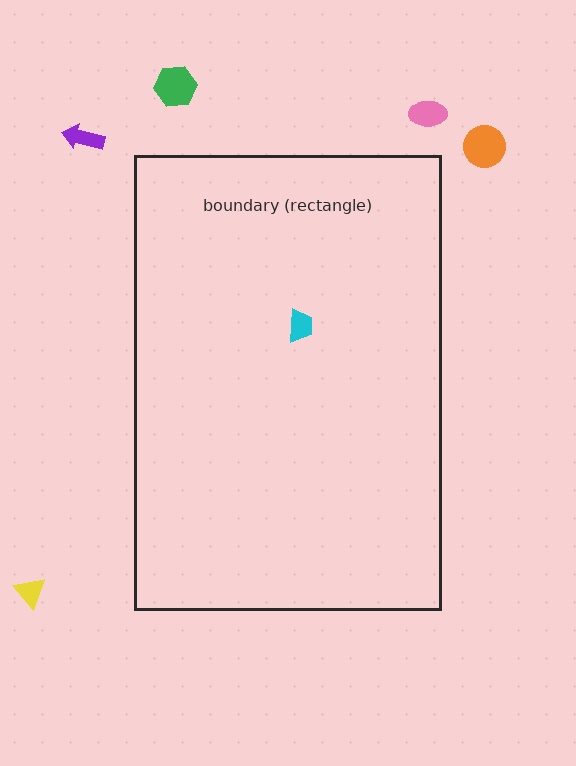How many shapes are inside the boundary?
1 inside, 5 outside.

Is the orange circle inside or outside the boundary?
Outside.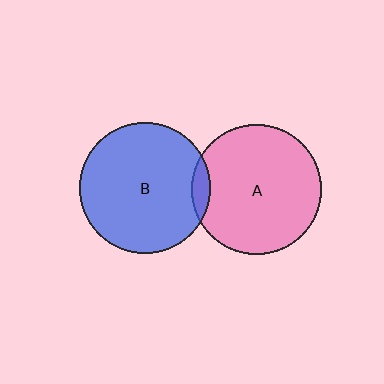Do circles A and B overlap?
Yes.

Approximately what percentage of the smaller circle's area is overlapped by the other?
Approximately 5%.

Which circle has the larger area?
Circle B (blue).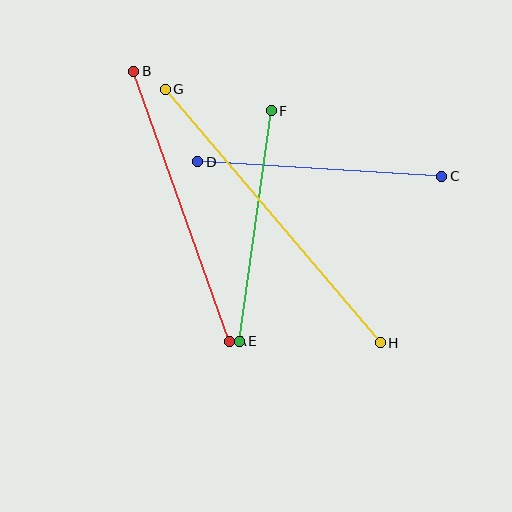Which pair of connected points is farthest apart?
Points G and H are farthest apart.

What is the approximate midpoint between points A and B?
The midpoint is at approximately (182, 206) pixels.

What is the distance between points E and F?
The distance is approximately 232 pixels.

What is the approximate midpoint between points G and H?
The midpoint is at approximately (273, 216) pixels.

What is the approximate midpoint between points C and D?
The midpoint is at approximately (320, 169) pixels.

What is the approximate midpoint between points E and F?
The midpoint is at approximately (256, 226) pixels.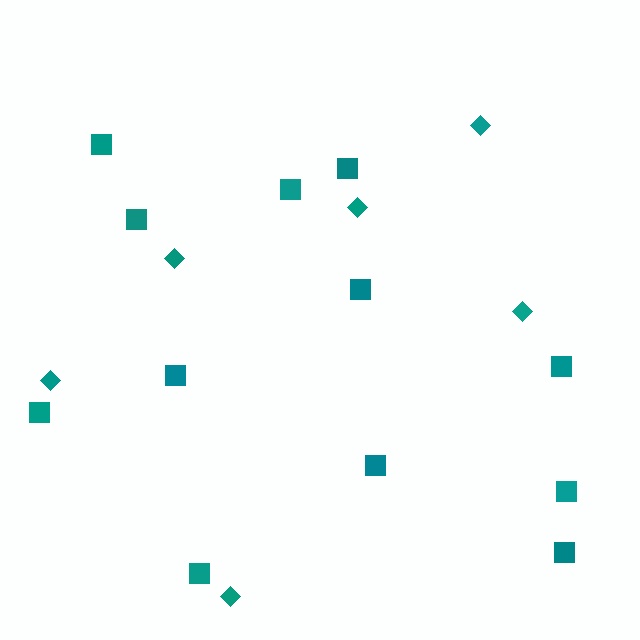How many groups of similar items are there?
There are 2 groups: one group of squares (12) and one group of diamonds (6).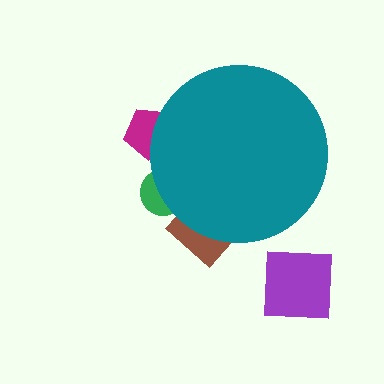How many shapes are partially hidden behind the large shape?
3 shapes are partially hidden.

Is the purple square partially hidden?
No, the purple square is fully visible.